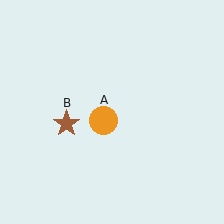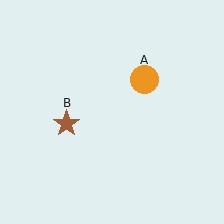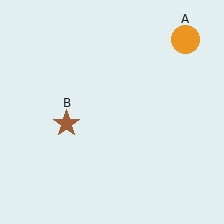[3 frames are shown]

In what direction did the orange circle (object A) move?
The orange circle (object A) moved up and to the right.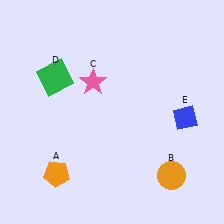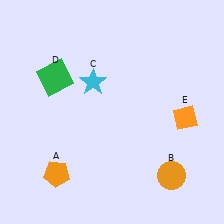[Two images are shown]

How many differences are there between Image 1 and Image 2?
There are 2 differences between the two images.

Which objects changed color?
C changed from pink to cyan. E changed from blue to orange.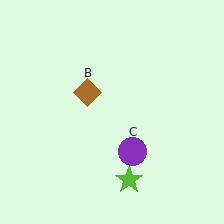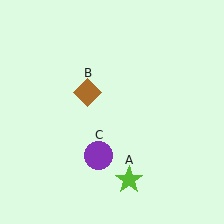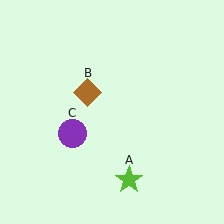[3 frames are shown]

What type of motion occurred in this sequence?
The purple circle (object C) rotated clockwise around the center of the scene.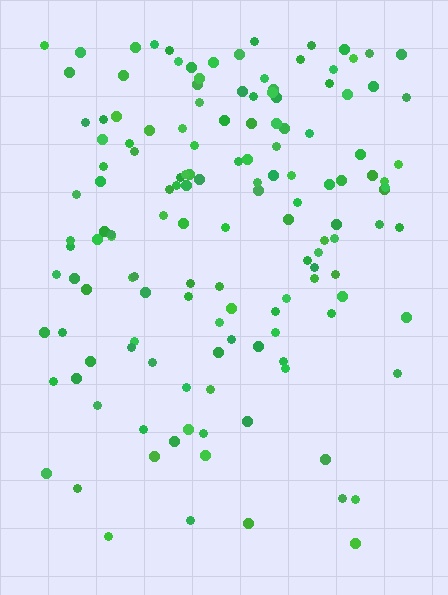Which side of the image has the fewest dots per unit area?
The bottom.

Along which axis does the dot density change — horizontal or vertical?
Vertical.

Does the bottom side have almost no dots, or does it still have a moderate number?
Still a moderate number, just noticeably fewer than the top.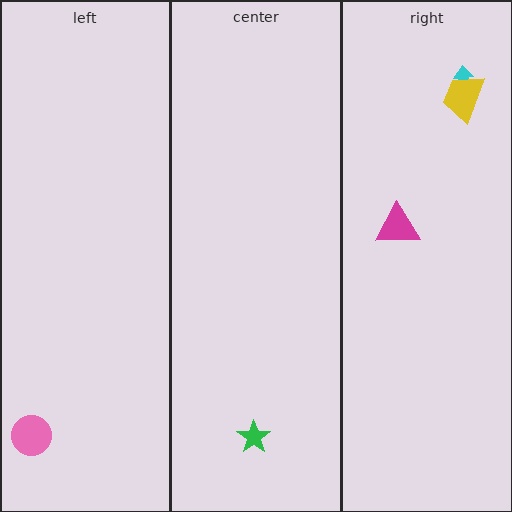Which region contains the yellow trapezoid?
The right region.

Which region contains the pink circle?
The left region.